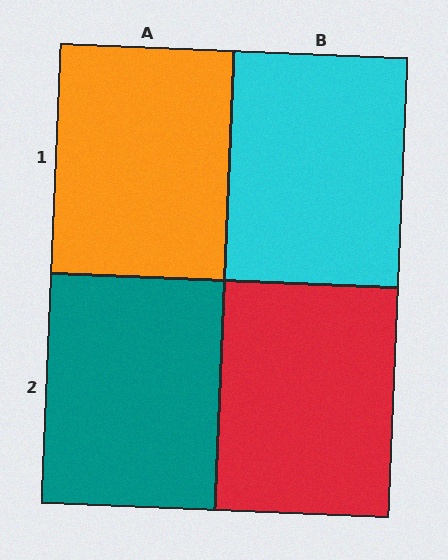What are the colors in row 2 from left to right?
Teal, red.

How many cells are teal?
1 cell is teal.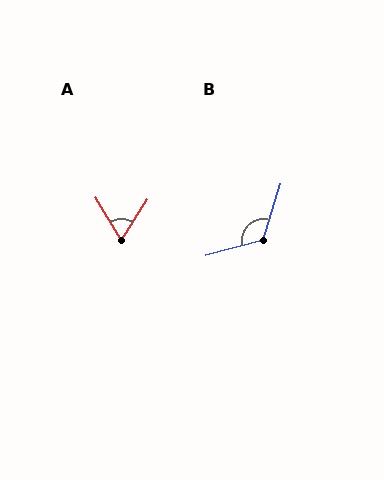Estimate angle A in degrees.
Approximately 65 degrees.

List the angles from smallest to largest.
A (65°), B (122°).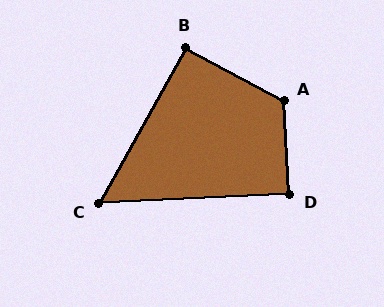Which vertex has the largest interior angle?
A, at approximately 122 degrees.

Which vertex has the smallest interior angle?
C, at approximately 58 degrees.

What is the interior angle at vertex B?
Approximately 91 degrees (approximately right).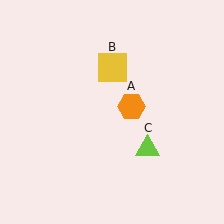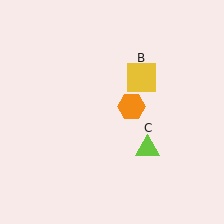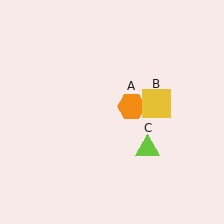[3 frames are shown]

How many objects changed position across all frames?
1 object changed position: yellow square (object B).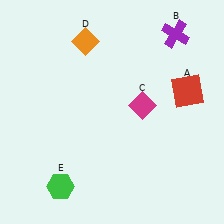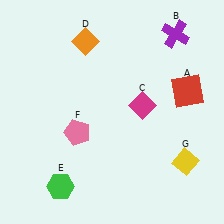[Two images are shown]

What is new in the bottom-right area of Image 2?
A yellow diamond (G) was added in the bottom-right area of Image 2.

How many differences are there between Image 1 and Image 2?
There are 2 differences between the two images.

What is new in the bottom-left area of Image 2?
A pink pentagon (F) was added in the bottom-left area of Image 2.